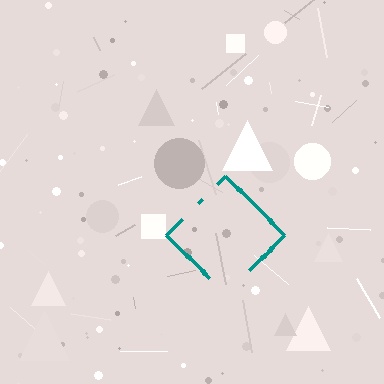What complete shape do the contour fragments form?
The contour fragments form a diamond.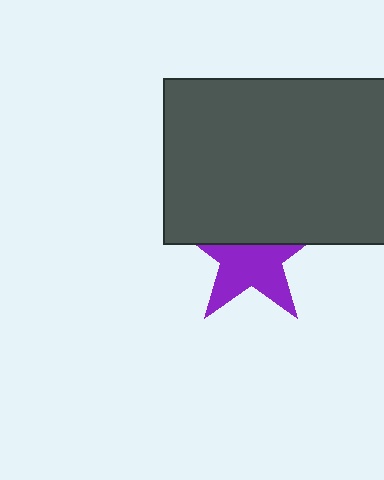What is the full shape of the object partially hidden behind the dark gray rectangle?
The partially hidden object is a purple star.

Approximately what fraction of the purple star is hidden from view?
Roughly 42% of the purple star is hidden behind the dark gray rectangle.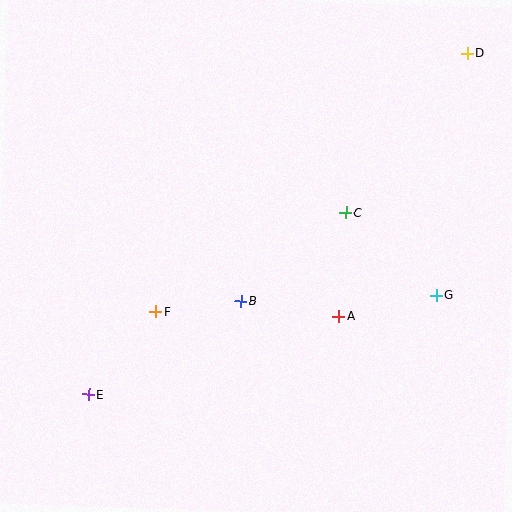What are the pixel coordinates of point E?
Point E is at (89, 394).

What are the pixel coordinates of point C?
Point C is at (346, 213).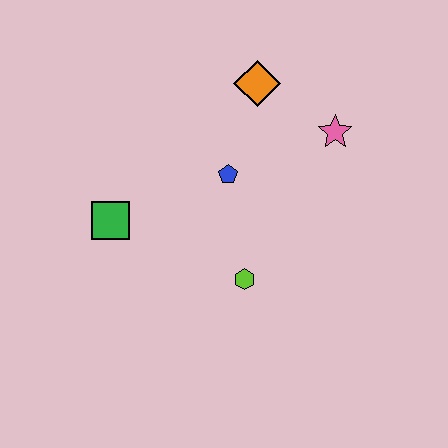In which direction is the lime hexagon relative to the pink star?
The lime hexagon is below the pink star.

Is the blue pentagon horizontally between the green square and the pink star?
Yes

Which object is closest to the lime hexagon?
The blue pentagon is closest to the lime hexagon.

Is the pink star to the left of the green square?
No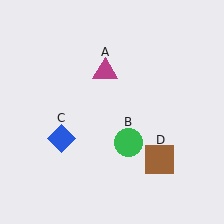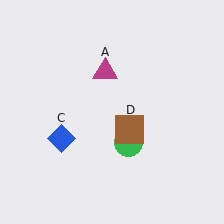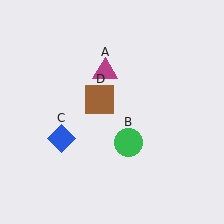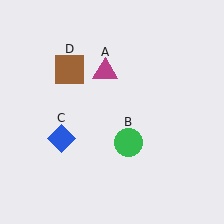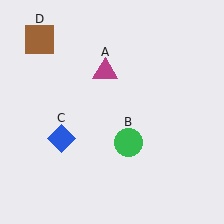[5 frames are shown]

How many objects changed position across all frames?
1 object changed position: brown square (object D).